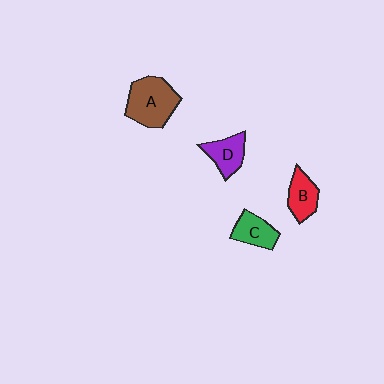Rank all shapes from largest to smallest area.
From largest to smallest: A (brown), D (purple), B (red), C (green).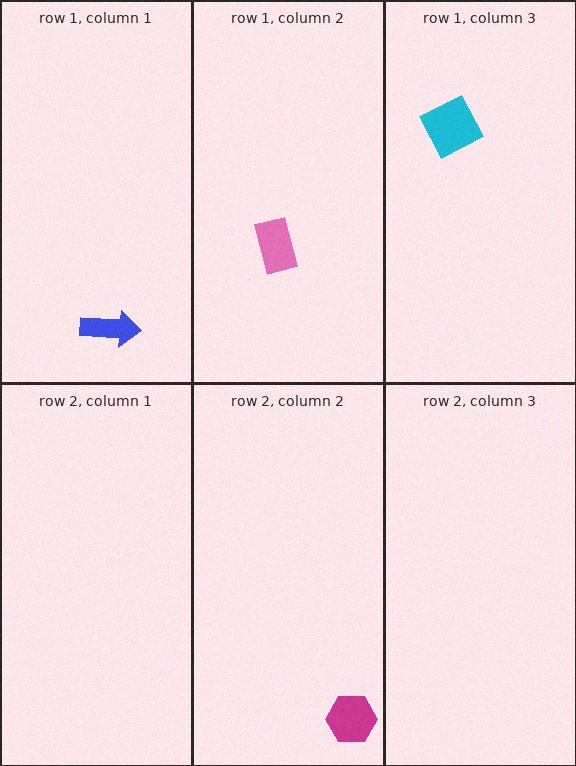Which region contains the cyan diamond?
The row 1, column 3 region.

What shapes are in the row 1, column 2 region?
The pink rectangle.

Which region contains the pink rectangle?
The row 1, column 2 region.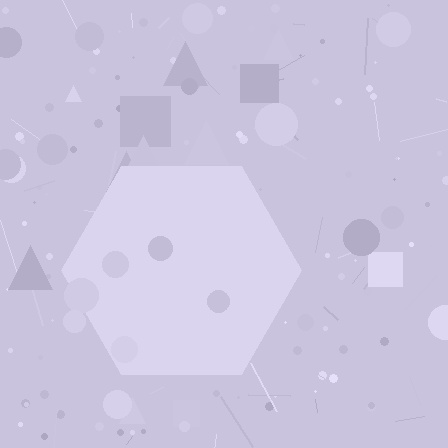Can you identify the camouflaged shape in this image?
The camouflaged shape is a hexagon.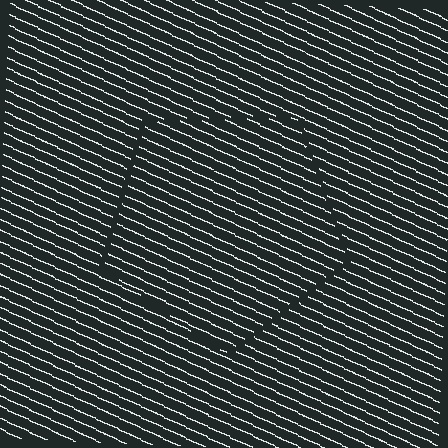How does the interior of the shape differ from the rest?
The interior of the shape contains the same grating, shifted by half a period — the contour is defined by the phase discontinuity where line-ends from the inner and outer gratings abut.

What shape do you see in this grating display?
An illusory pentagon. The interior of the shape contains the same grating, shifted by half a period — the contour is defined by the phase discontinuity where line-ends from the inner and outer gratings abut.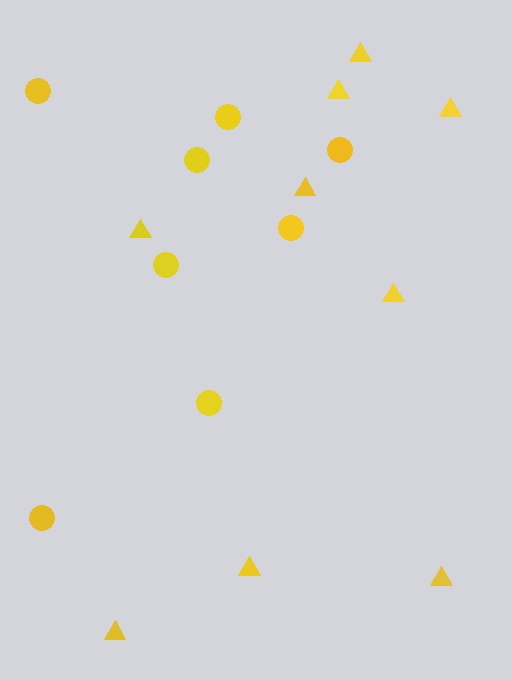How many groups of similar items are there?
There are 2 groups: one group of triangles (9) and one group of circles (8).